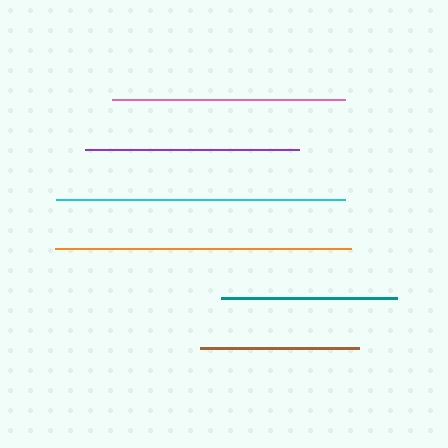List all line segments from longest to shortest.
From longest to shortest: orange, cyan, pink, purple, teal, brown.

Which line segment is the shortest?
The brown line is the shortest at approximately 159 pixels.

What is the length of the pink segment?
The pink segment is approximately 233 pixels long.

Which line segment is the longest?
The orange line is the longest at approximately 296 pixels.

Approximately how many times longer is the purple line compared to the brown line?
The purple line is approximately 1.3 times the length of the brown line.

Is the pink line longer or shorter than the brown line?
The pink line is longer than the brown line.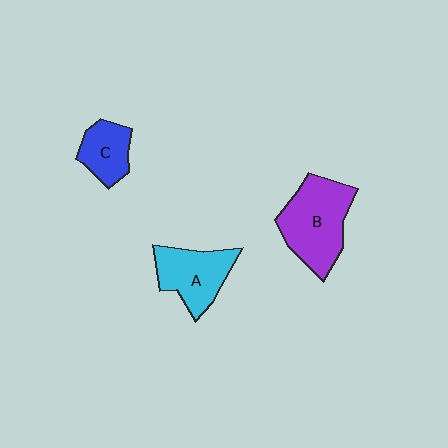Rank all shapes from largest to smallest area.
From largest to smallest: B (purple), A (cyan), C (blue).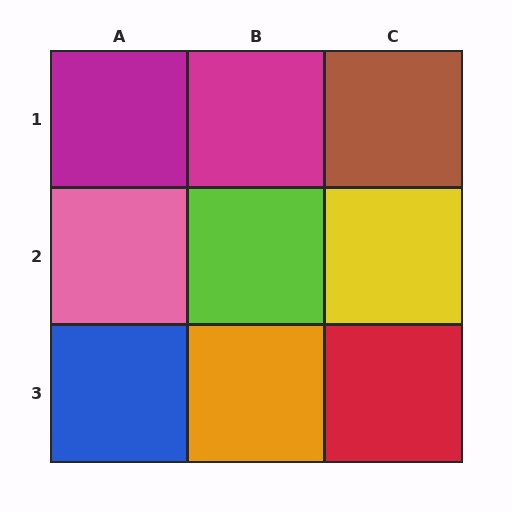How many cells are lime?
1 cell is lime.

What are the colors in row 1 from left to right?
Magenta, magenta, brown.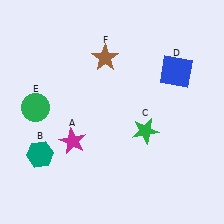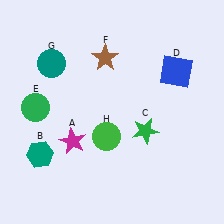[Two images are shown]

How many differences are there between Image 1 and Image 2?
There are 2 differences between the two images.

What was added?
A teal circle (G), a green circle (H) were added in Image 2.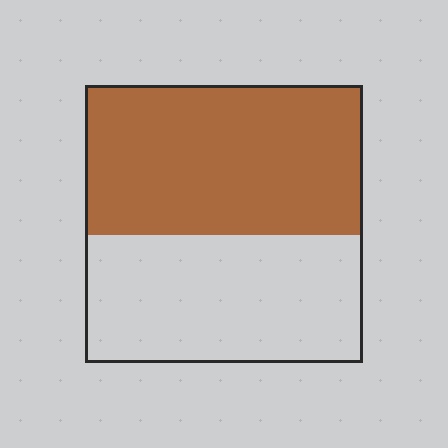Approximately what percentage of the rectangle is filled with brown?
Approximately 55%.